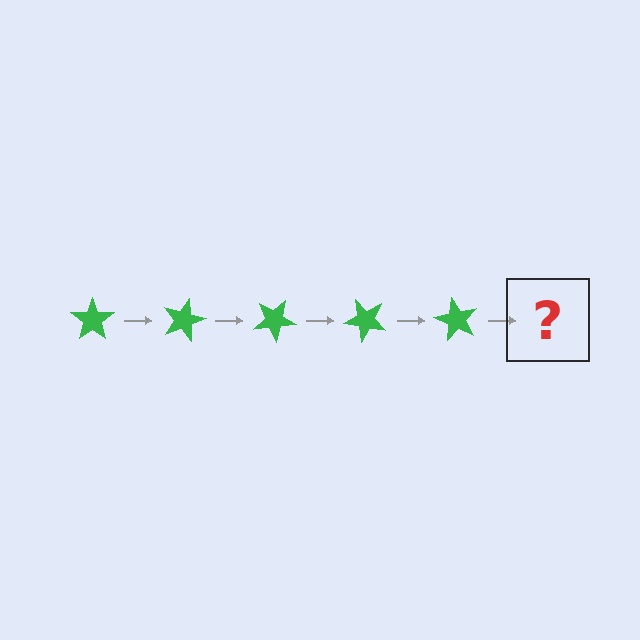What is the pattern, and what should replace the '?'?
The pattern is that the star rotates 15 degrees each step. The '?' should be a green star rotated 75 degrees.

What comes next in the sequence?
The next element should be a green star rotated 75 degrees.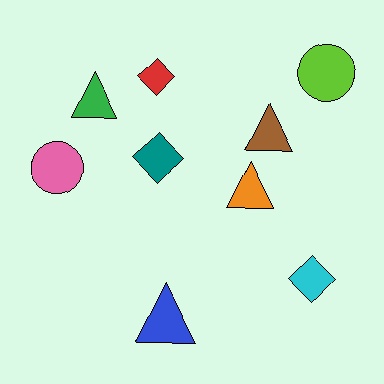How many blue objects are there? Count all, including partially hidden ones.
There is 1 blue object.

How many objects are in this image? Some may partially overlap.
There are 9 objects.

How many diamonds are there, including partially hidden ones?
There are 3 diamonds.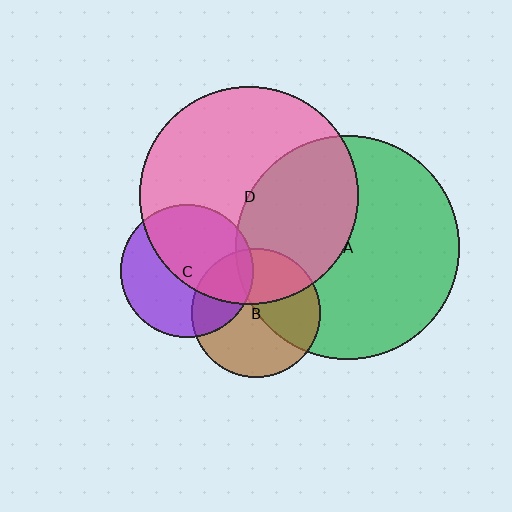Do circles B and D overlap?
Yes.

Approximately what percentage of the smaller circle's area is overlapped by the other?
Approximately 35%.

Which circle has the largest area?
Circle A (green).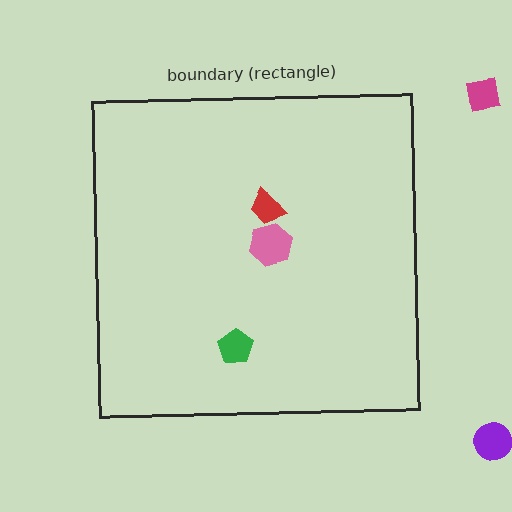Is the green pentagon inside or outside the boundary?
Inside.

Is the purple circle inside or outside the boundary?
Outside.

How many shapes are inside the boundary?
3 inside, 2 outside.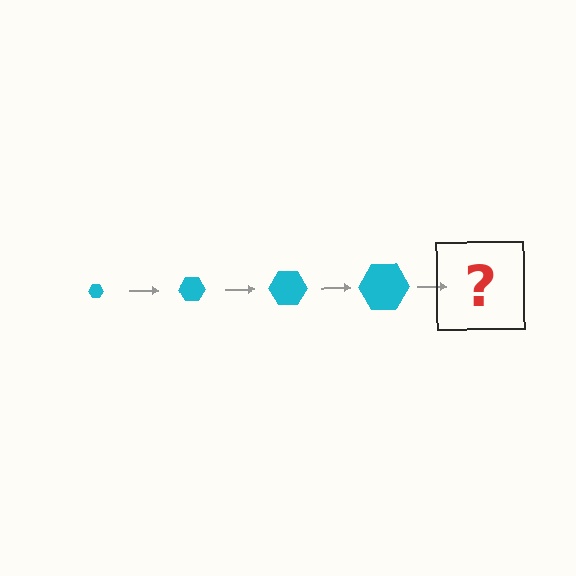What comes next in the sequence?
The next element should be a cyan hexagon, larger than the previous one.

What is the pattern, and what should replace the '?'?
The pattern is that the hexagon gets progressively larger each step. The '?' should be a cyan hexagon, larger than the previous one.